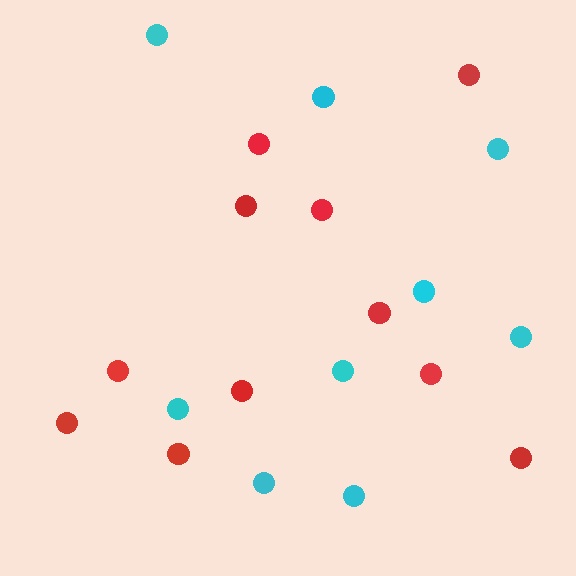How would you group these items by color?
There are 2 groups: one group of red circles (11) and one group of cyan circles (9).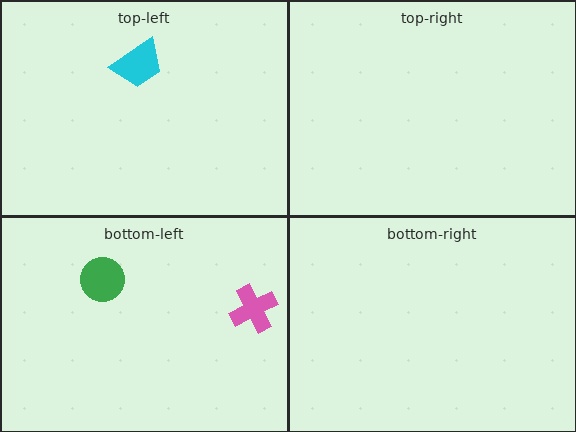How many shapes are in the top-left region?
1.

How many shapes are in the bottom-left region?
2.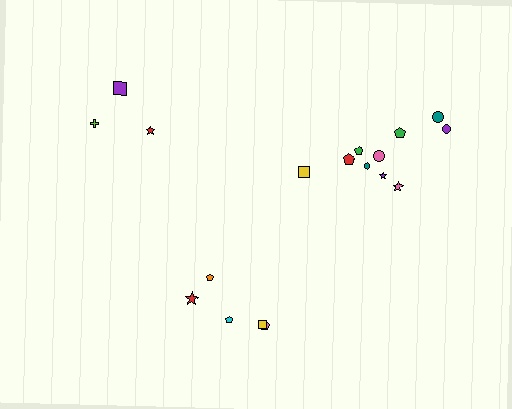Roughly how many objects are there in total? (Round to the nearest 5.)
Roughly 20 objects in total.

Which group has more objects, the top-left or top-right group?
The top-right group.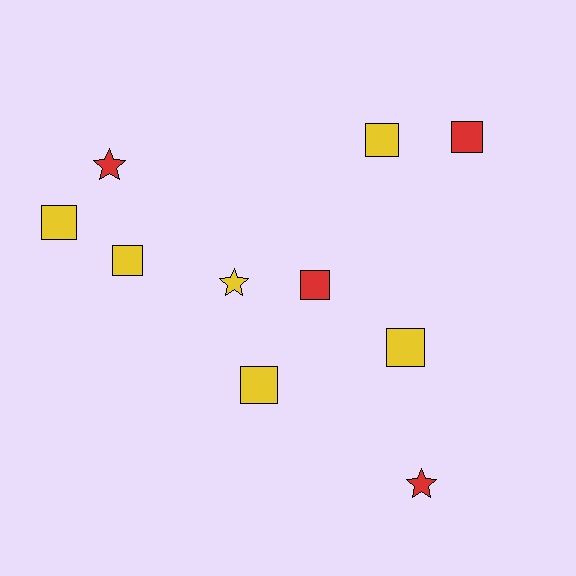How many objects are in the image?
There are 10 objects.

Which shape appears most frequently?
Square, with 7 objects.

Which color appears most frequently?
Yellow, with 6 objects.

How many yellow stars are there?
There is 1 yellow star.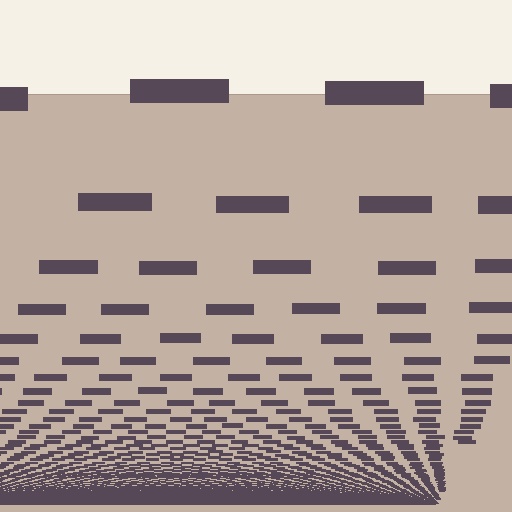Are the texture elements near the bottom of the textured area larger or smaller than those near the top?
Smaller. The gradient is inverted — elements near the bottom are smaller and denser.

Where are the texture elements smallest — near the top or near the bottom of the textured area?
Near the bottom.